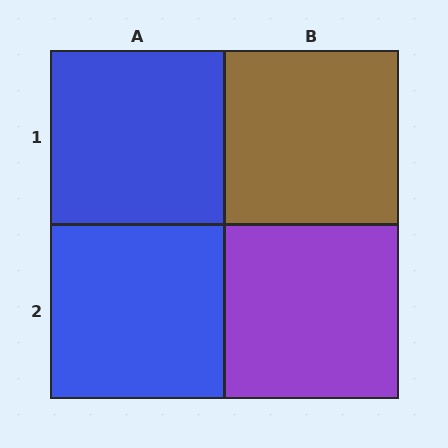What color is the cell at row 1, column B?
Brown.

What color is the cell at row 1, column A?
Blue.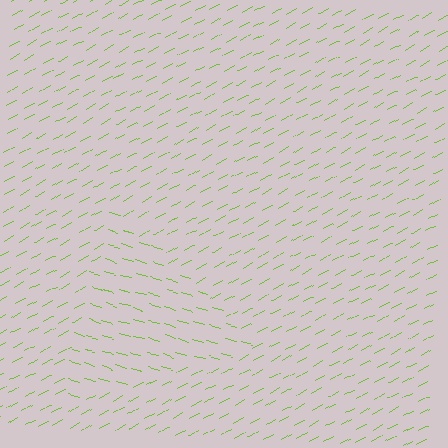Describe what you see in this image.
The image is filled with small lime line segments. A triangle region in the image has lines oriented differently from the surrounding lines, creating a visible texture boundary.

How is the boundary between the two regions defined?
The boundary is defined purely by a change in line orientation (approximately 45 degrees difference). All lines are the same color and thickness.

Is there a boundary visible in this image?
Yes, there is a texture boundary formed by a change in line orientation.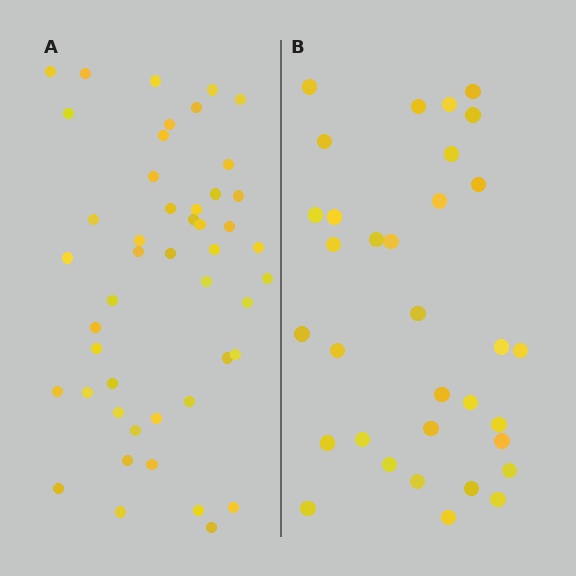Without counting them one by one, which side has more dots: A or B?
Region A (the left region) has more dots.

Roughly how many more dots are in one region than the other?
Region A has approximately 15 more dots than region B.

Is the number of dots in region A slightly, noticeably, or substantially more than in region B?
Region A has noticeably more, but not dramatically so. The ratio is roughly 1.4 to 1.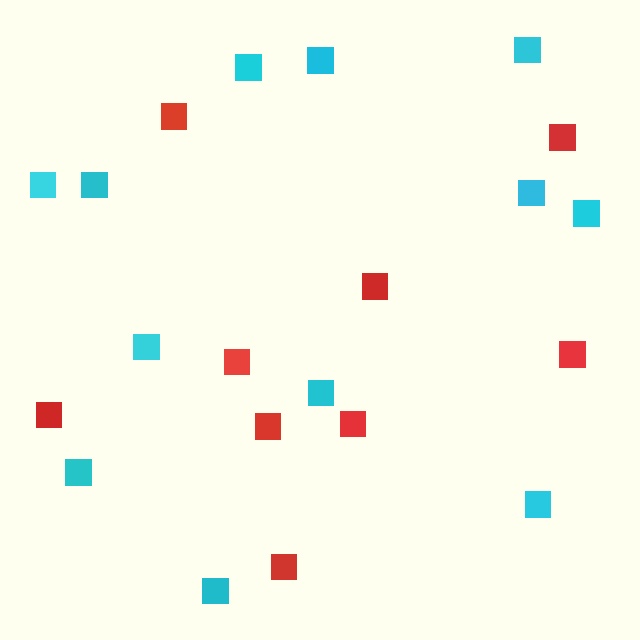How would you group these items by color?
There are 2 groups: one group of cyan squares (12) and one group of red squares (9).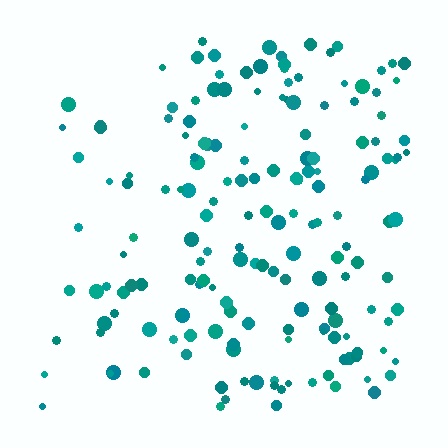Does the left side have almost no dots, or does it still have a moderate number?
Still a moderate number, just noticeably fewer than the right.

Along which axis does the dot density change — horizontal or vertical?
Horizontal.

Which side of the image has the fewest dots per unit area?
The left.